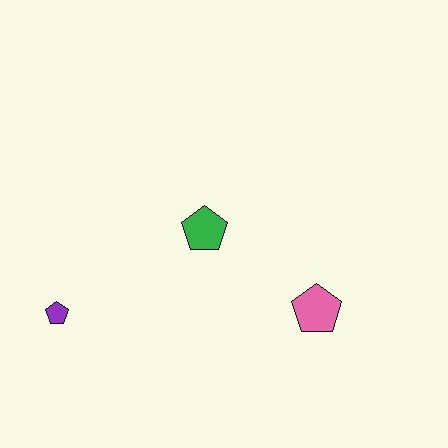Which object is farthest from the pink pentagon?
The purple pentagon is farthest from the pink pentagon.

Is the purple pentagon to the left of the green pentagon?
Yes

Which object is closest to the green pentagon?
The pink pentagon is closest to the green pentagon.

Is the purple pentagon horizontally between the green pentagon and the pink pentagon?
No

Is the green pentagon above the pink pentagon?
Yes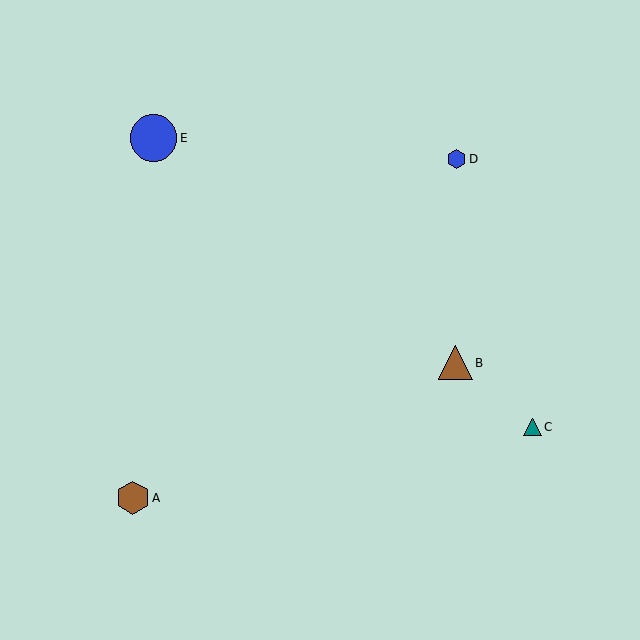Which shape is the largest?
The blue circle (labeled E) is the largest.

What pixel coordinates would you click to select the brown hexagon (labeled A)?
Click at (133, 498) to select the brown hexagon A.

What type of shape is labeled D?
Shape D is a blue hexagon.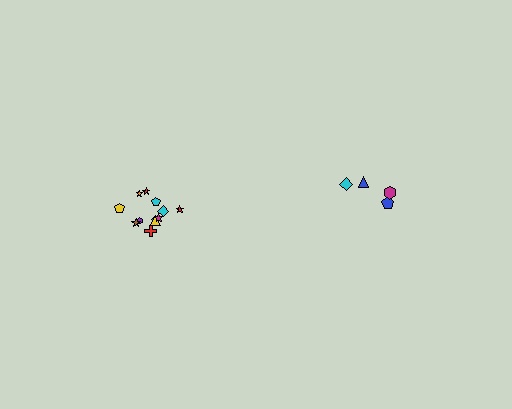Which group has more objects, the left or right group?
The left group.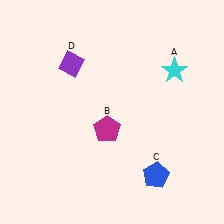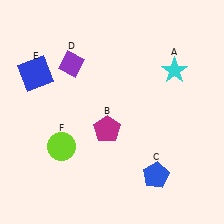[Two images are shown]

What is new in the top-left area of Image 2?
A blue square (E) was added in the top-left area of Image 2.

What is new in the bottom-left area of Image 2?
A lime circle (F) was added in the bottom-left area of Image 2.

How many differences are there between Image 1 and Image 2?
There are 2 differences between the two images.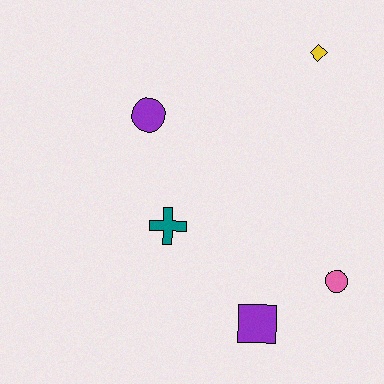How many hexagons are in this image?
There are no hexagons.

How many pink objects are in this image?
There is 1 pink object.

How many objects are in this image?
There are 5 objects.